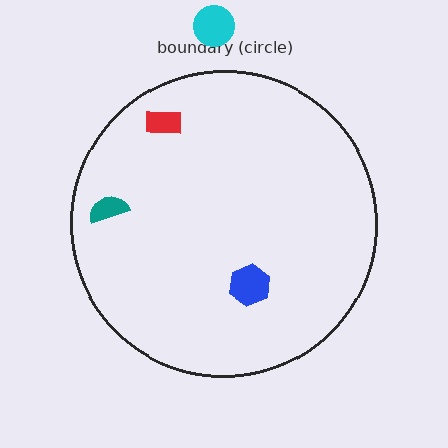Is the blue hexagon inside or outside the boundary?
Inside.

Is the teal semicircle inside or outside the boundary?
Inside.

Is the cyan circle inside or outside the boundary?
Outside.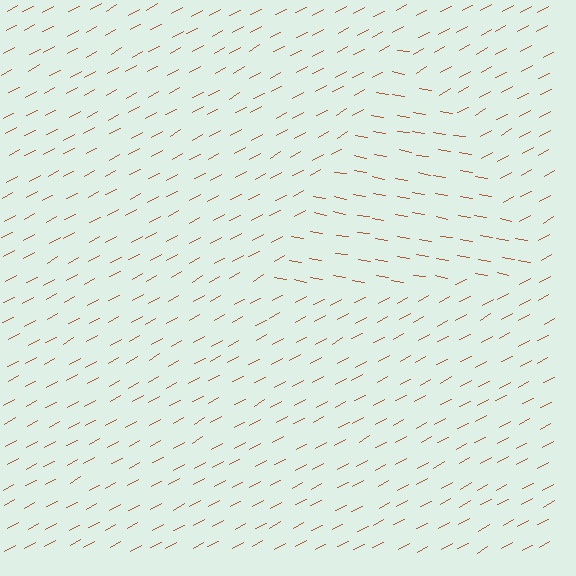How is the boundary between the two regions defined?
The boundary is defined purely by a change in line orientation (approximately 38 degrees difference). All lines are the same color and thickness.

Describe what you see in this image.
The image is filled with small brown line segments. A triangle region in the image has lines oriented differently from the surrounding lines, creating a visible texture boundary.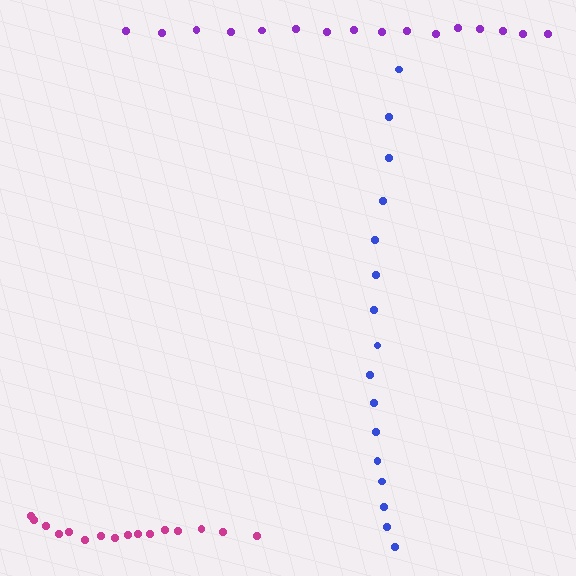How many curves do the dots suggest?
There are 3 distinct paths.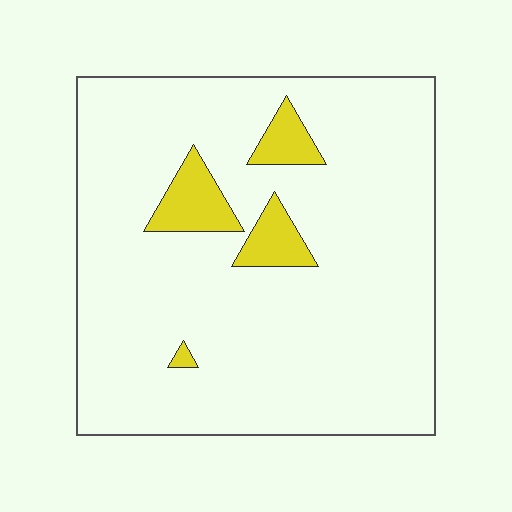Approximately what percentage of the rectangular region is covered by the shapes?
Approximately 10%.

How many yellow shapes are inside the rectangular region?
4.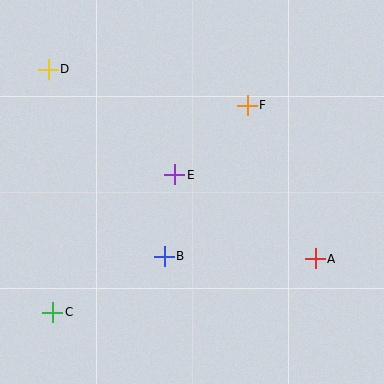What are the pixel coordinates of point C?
Point C is at (53, 312).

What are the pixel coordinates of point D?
Point D is at (48, 69).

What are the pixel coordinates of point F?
Point F is at (247, 105).